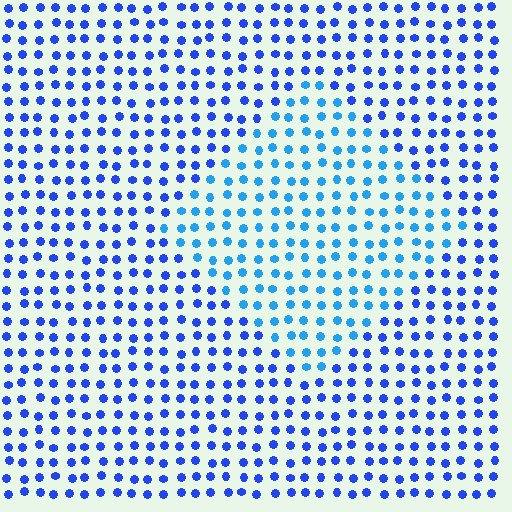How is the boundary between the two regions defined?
The boundary is defined purely by a slight shift in hue (about 28 degrees). Spacing, size, and orientation are identical on both sides.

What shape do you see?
I see a diamond.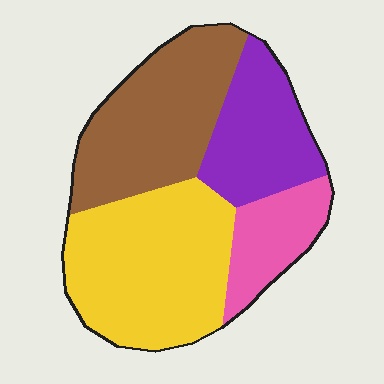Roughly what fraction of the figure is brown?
Brown covers roughly 30% of the figure.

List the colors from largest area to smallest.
From largest to smallest: yellow, brown, purple, pink.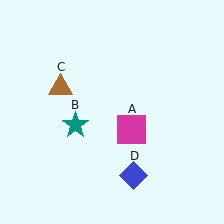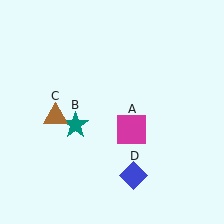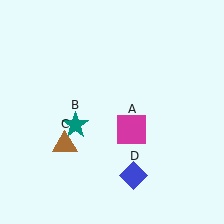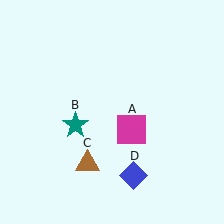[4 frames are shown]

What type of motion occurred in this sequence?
The brown triangle (object C) rotated counterclockwise around the center of the scene.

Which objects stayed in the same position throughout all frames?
Magenta square (object A) and teal star (object B) and blue diamond (object D) remained stationary.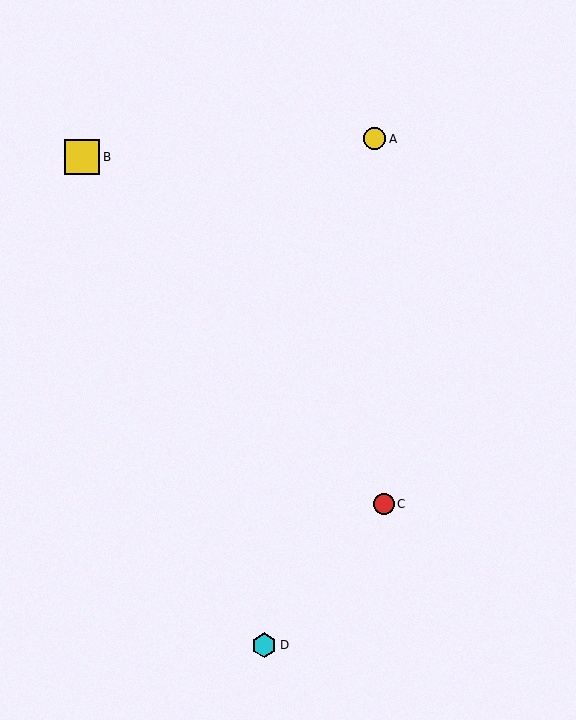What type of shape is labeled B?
Shape B is a yellow square.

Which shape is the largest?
The yellow square (labeled B) is the largest.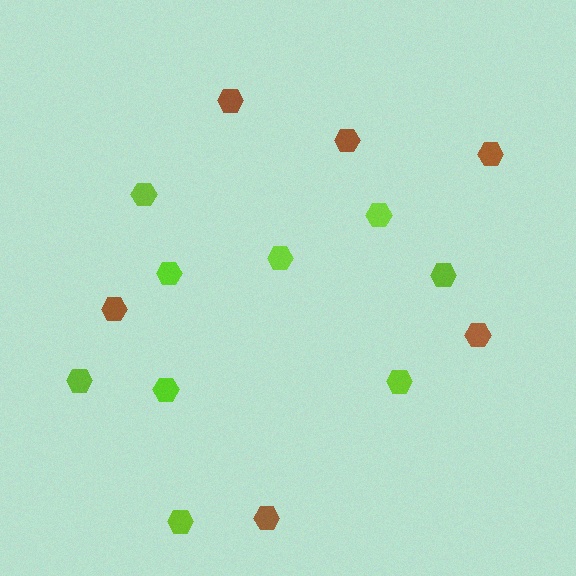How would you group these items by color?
There are 2 groups: one group of brown hexagons (6) and one group of lime hexagons (9).